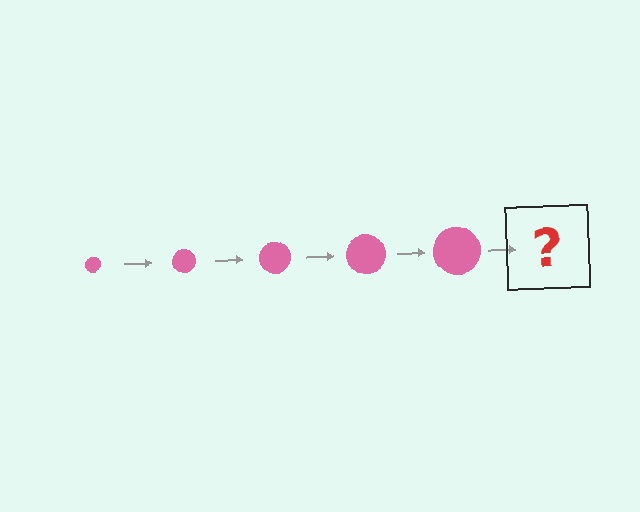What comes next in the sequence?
The next element should be a pink circle, larger than the previous one.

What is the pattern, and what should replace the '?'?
The pattern is that the circle gets progressively larger each step. The '?' should be a pink circle, larger than the previous one.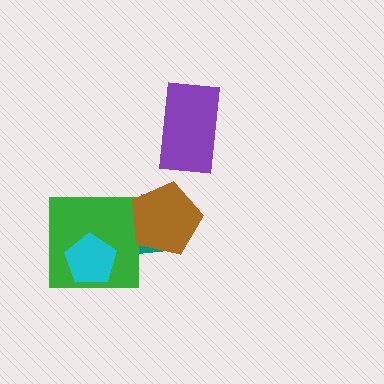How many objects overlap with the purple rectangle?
0 objects overlap with the purple rectangle.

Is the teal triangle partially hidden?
Yes, it is partially covered by another shape.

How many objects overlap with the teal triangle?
2 objects overlap with the teal triangle.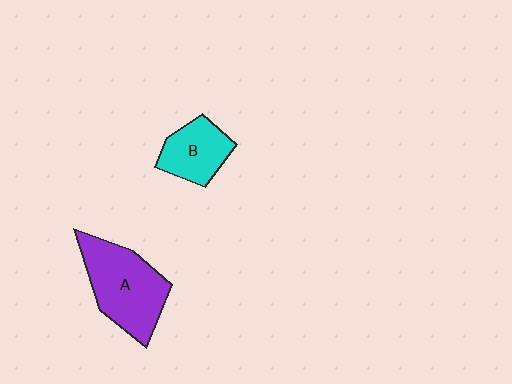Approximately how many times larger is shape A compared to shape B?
Approximately 1.7 times.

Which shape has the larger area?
Shape A (purple).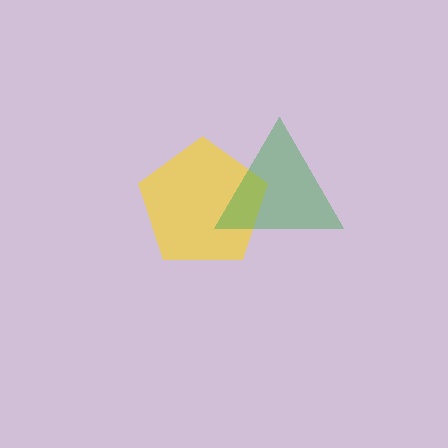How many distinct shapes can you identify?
There are 2 distinct shapes: a yellow pentagon, a green triangle.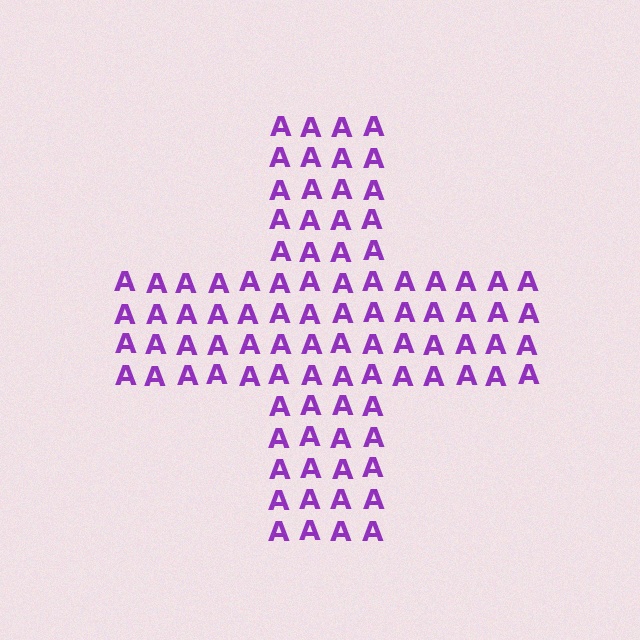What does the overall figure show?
The overall figure shows a cross.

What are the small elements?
The small elements are letter A's.